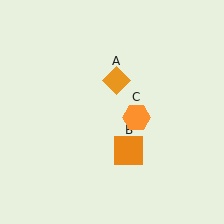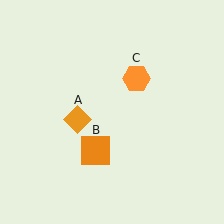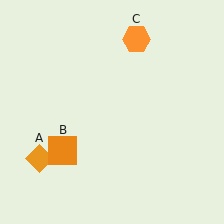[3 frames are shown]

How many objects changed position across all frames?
3 objects changed position: orange diamond (object A), orange square (object B), orange hexagon (object C).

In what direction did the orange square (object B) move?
The orange square (object B) moved left.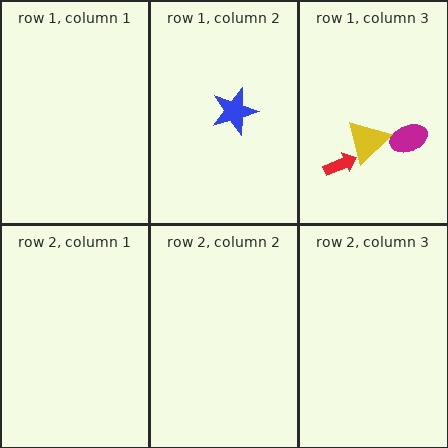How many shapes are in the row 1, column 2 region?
1.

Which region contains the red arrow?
The row 1, column 3 region.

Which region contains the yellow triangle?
The row 1, column 3 region.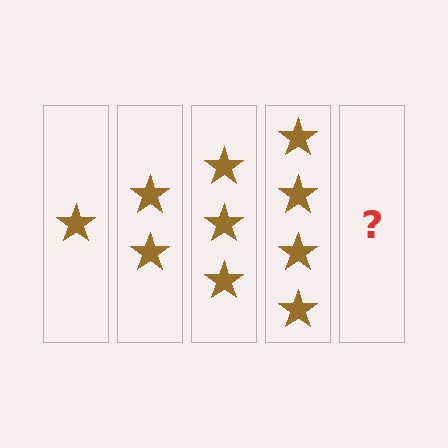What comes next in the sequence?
The next element should be 5 stars.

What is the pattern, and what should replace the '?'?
The pattern is that each step adds one more star. The '?' should be 5 stars.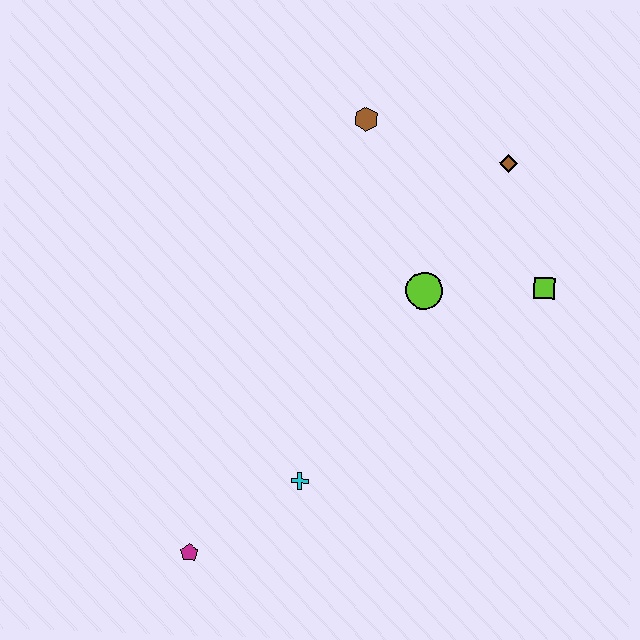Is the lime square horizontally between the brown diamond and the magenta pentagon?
No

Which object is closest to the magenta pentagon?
The cyan cross is closest to the magenta pentagon.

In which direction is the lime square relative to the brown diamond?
The lime square is below the brown diamond.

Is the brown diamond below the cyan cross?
No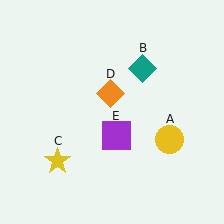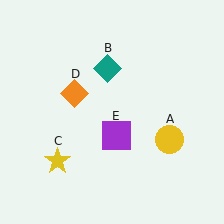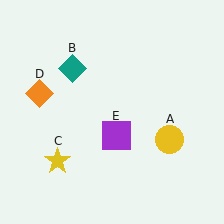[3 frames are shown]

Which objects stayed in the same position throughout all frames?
Yellow circle (object A) and yellow star (object C) and purple square (object E) remained stationary.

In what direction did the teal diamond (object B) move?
The teal diamond (object B) moved left.